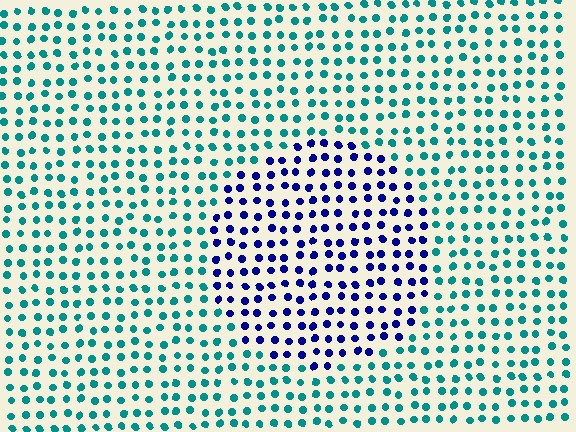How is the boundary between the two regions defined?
The boundary is defined purely by a slight shift in hue (about 62 degrees). Spacing, size, and orientation are identical on both sides.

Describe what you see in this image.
The image is filled with small teal elements in a uniform arrangement. A circle-shaped region is visible where the elements are tinted to a slightly different hue, forming a subtle color boundary.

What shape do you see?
I see a circle.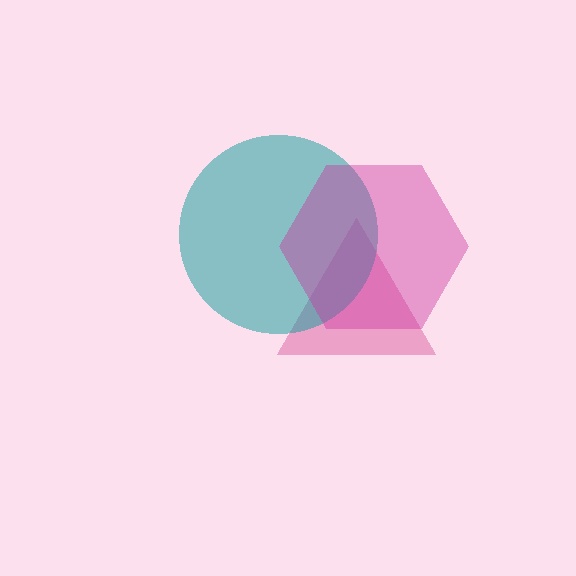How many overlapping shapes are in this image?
There are 3 overlapping shapes in the image.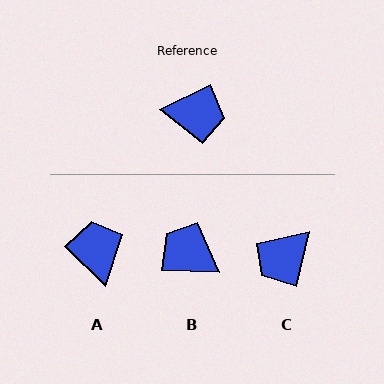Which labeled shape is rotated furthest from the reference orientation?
B, about 151 degrees away.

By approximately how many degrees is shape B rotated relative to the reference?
Approximately 151 degrees counter-clockwise.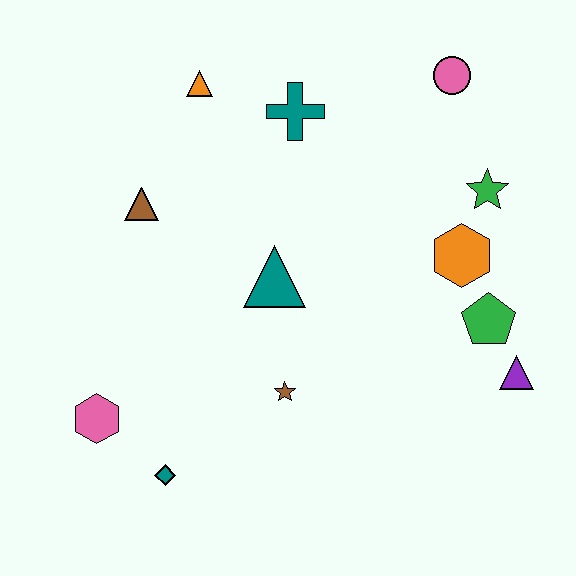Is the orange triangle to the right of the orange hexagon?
No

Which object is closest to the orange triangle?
The teal cross is closest to the orange triangle.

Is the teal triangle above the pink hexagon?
Yes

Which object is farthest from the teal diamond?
The pink circle is farthest from the teal diamond.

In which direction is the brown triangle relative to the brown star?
The brown triangle is above the brown star.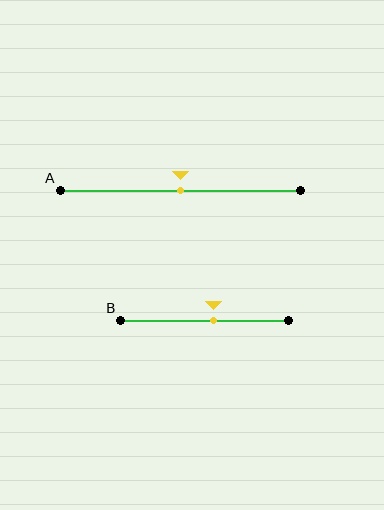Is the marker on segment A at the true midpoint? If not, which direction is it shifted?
Yes, the marker on segment A is at the true midpoint.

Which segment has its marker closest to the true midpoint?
Segment A has its marker closest to the true midpoint.